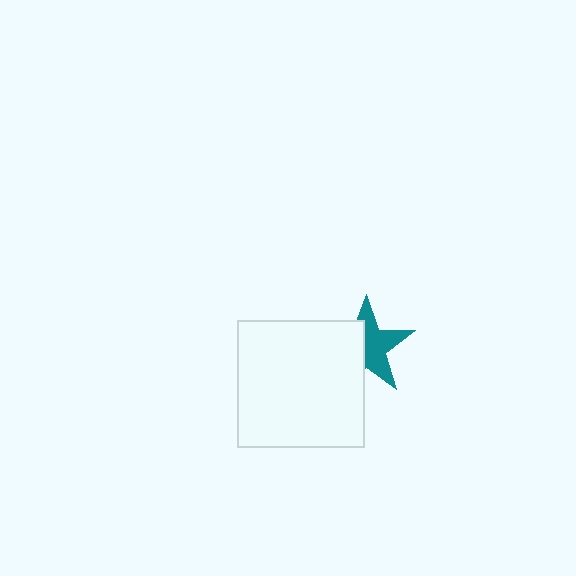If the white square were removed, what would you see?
You would see the complete teal star.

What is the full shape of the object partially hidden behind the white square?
The partially hidden object is a teal star.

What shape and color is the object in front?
The object in front is a white square.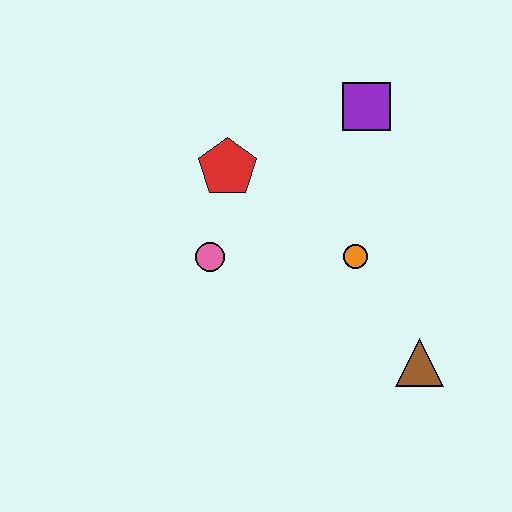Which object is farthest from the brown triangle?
The red pentagon is farthest from the brown triangle.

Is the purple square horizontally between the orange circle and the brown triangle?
Yes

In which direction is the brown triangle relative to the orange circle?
The brown triangle is below the orange circle.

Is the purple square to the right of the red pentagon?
Yes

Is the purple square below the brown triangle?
No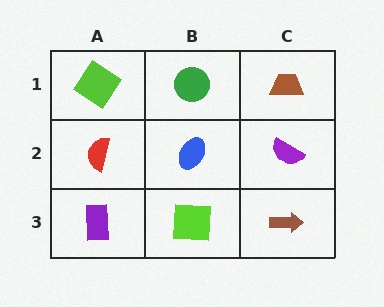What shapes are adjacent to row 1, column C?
A purple semicircle (row 2, column C), a green circle (row 1, column B).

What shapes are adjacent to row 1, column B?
A blue ellipse (row 2, column B), a lime diamond (row 1, column A), a brown trapezoid (row 1, column C).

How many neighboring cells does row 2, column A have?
3.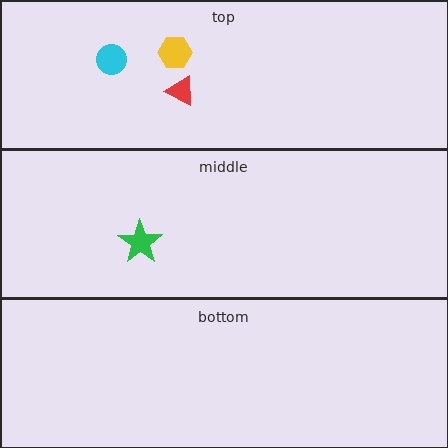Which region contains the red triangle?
The top region.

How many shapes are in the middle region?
1.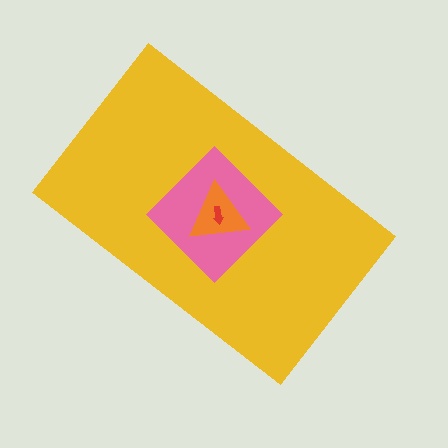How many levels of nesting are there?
4.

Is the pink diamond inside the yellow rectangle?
Yes.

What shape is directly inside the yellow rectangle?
The pink diamond.